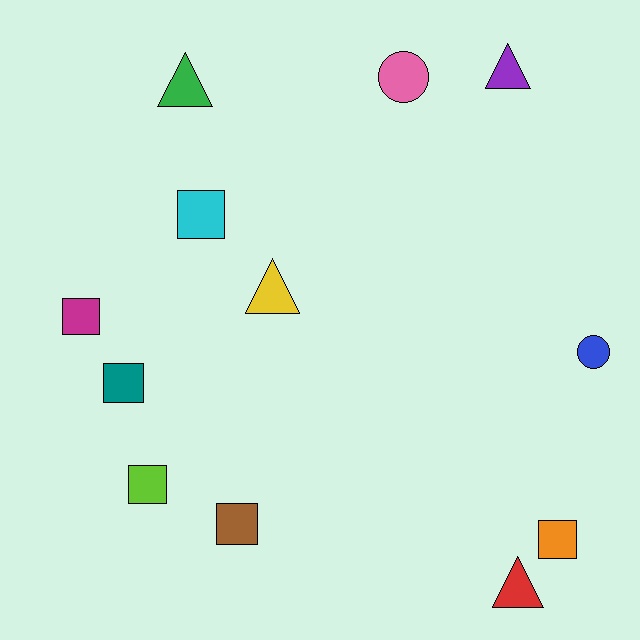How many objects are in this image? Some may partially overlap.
There are 12 objects.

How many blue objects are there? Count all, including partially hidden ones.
There is 1 blue object.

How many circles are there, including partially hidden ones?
There are 2 circles.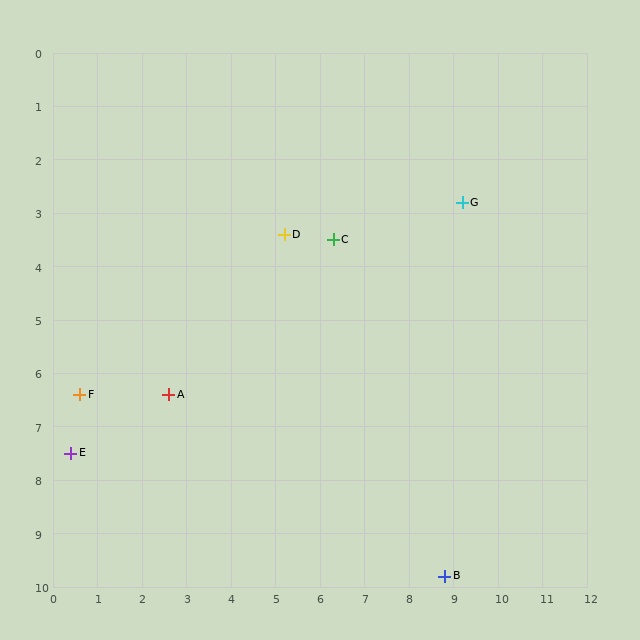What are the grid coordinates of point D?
Point D is at approximately (5.2, 3.4).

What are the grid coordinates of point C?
Point C is at approximately (6.3, 3.5).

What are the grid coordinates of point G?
Point G is at approximately (9.2, 2.8).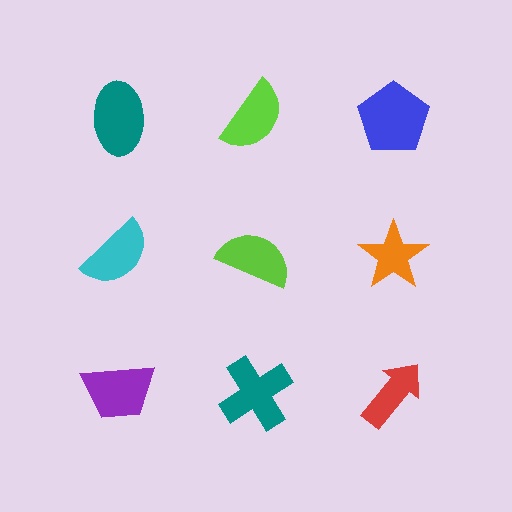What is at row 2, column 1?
A cyan semicircle.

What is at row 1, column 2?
A lime semicircle.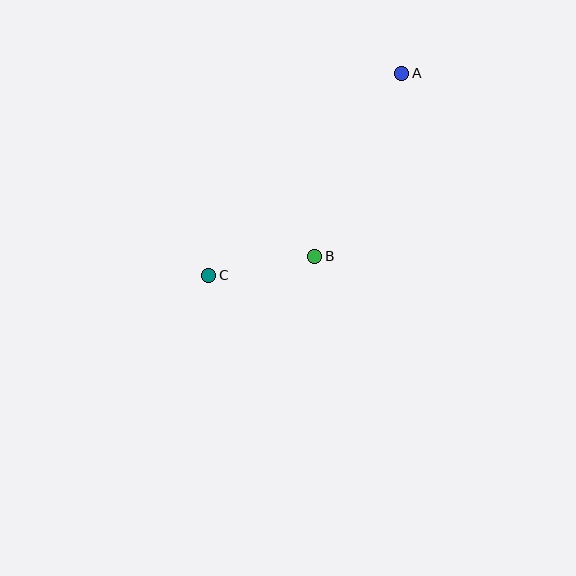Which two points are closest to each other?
Points B and C are closest to each other.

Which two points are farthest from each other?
Points A and C are farthest from each other.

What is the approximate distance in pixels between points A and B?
The distance between A and B is approximately 203 pixels.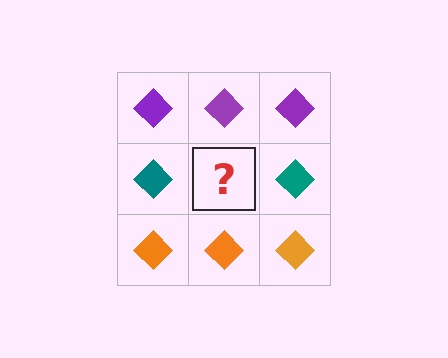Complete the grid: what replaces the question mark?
The question mark should be replaced with a teal diamond.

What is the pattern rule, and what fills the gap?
The rule is that each row has a consistent color. The gap should be filled with a teal diamond.